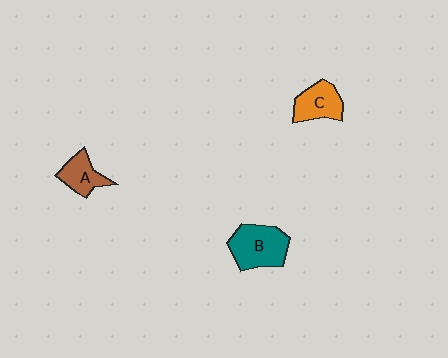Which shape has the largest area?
Shape B (teal).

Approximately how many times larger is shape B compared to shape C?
Approximately 1.4 times.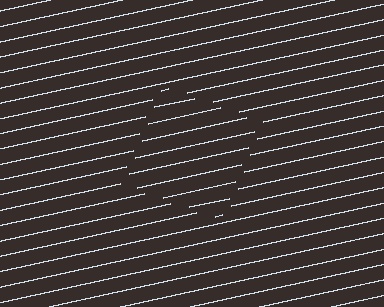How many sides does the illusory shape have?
4 sides — the line-ends trace a square.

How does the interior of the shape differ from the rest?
The interior of the shape contains the same grating, shifted by half a period — the contour is defined by the phase discontinuity where line-ends from the inner and outer gratings abut.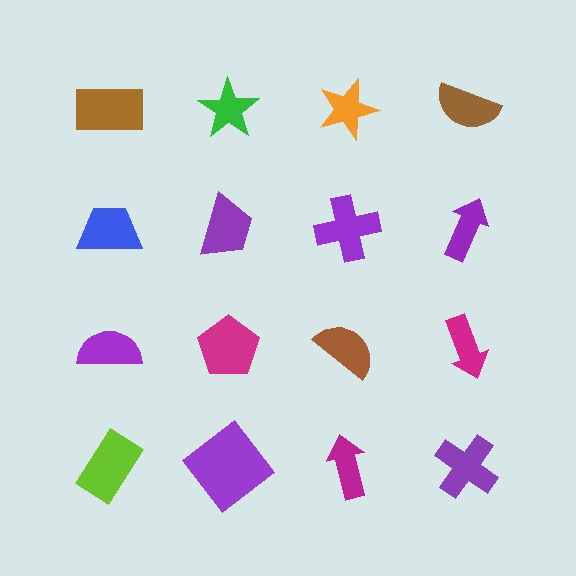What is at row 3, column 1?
A purple semicircle.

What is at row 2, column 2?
A purple trapezoid.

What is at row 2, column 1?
A blue trapezoid.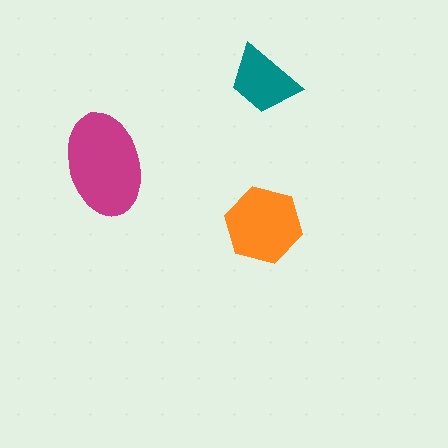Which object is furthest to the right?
The orange hexagon is rightmost.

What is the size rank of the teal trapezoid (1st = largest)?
3rd.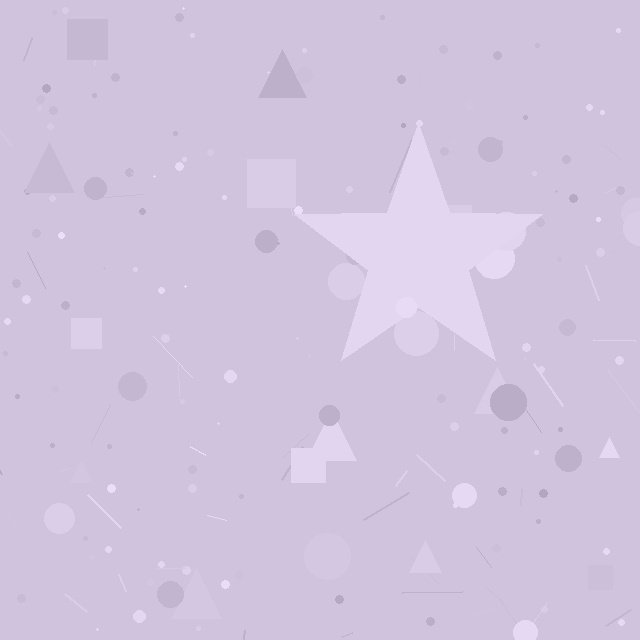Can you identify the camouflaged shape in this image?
The camouflaged shape is a star.